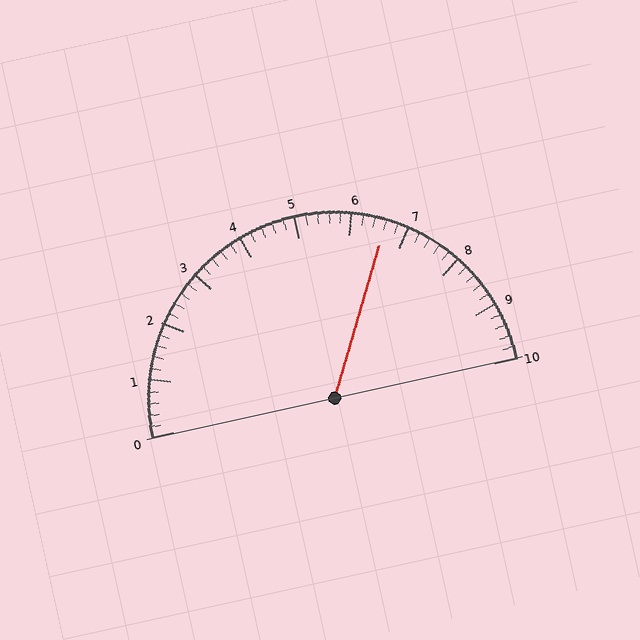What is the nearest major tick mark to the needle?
The nearest major tick mark is 7.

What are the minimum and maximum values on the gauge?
The gauge ranges from 0 to 10.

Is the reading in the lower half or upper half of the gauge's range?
The reading is in the upper half of the range (0 to 10).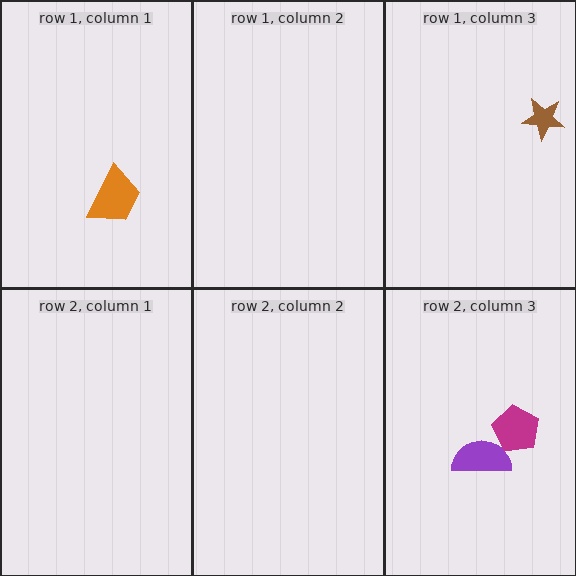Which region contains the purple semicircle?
The row 2, column 3 region.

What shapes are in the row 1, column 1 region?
The orange trapezoid.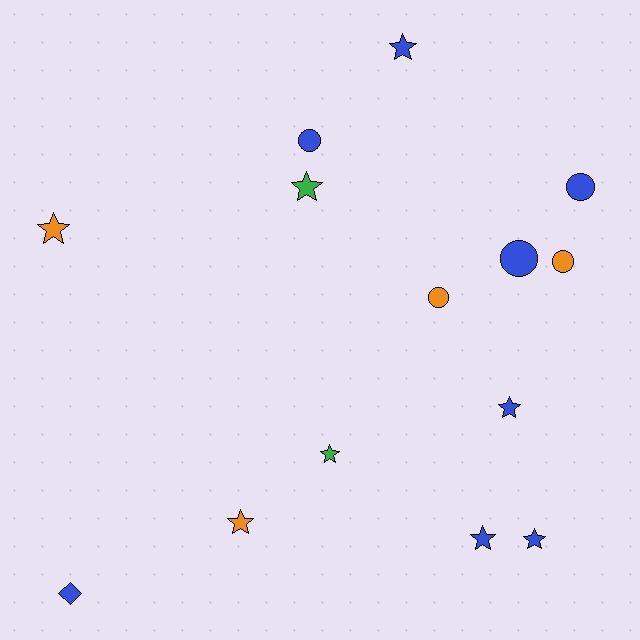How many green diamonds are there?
There are no green diamonds.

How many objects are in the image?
There are 14 objects.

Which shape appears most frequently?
Star, with 8 objects.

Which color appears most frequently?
Blue, with 8 objects.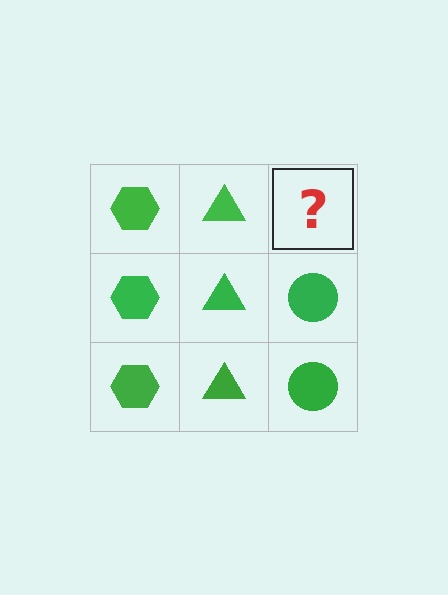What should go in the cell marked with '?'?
The missing cell should contain a green circle.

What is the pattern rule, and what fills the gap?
The rule is that each column has a consistent shape. The gap should be filled with a green circle.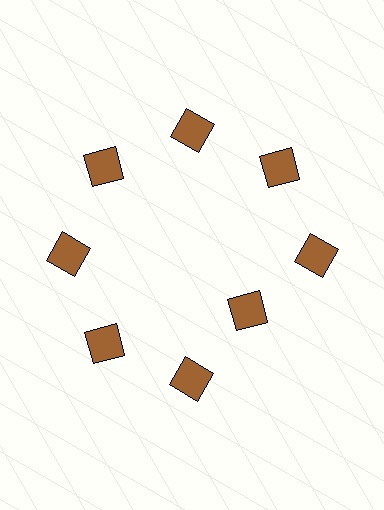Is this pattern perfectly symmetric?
No. The 8 brown squares are arranged in a ring, but one element near the 4 o'clock position is pulled inward toward the center, breaking the 8-fold rotational symmetry.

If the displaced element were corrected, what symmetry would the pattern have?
It would have 8-fold rotational symmetry — the pattern would map onto itself every 45 degrees.